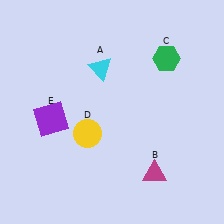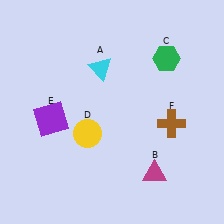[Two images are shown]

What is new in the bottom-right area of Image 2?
A brown cross (F) was added in the bottom-right area of Image 2.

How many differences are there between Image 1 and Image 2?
There is 1 difference between the two images.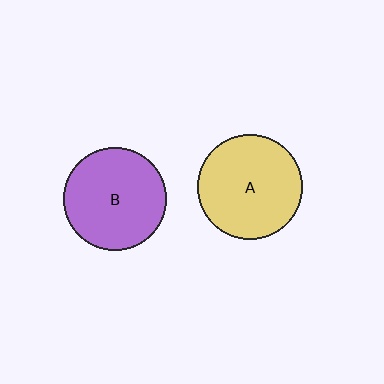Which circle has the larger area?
Circle A (yellow).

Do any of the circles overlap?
No, none of the circles overlap.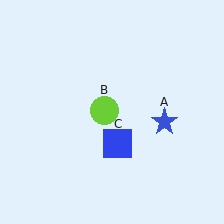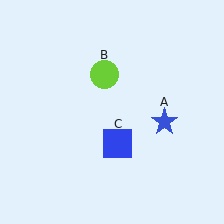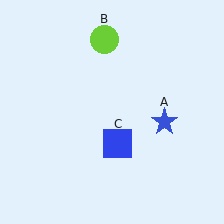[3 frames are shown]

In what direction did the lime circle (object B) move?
The lime circle (object B) moved up.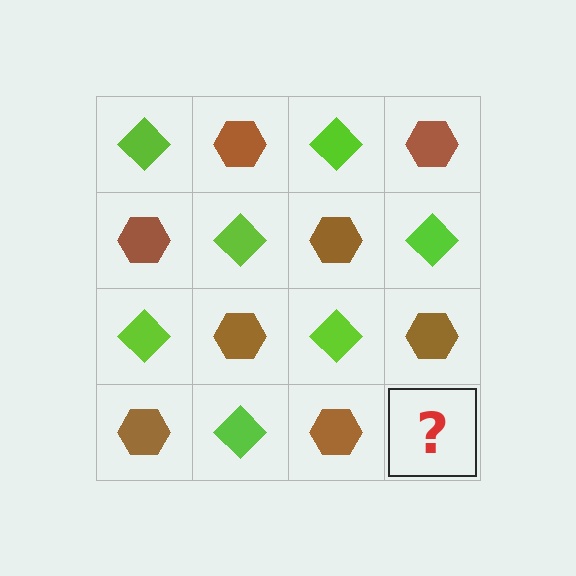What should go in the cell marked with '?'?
The missing cell should contain a lime diamond.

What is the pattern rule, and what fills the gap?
The rule is that it alternates lime diamond and brown hexagon in a checkerboard pattern. The gap should be filled with a lime diamond.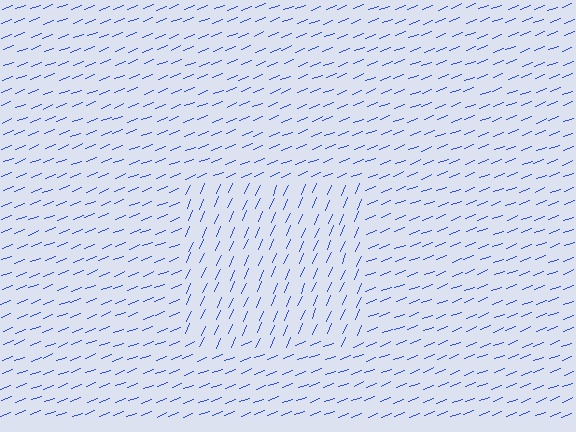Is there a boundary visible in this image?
Yes, there is a texture boundary formed by a change in line orientation.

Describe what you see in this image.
The image is filled with small blue line segments. A rectangle region in the image has lines oriented differently from the surrounding lines, creating a visible texture boundary.